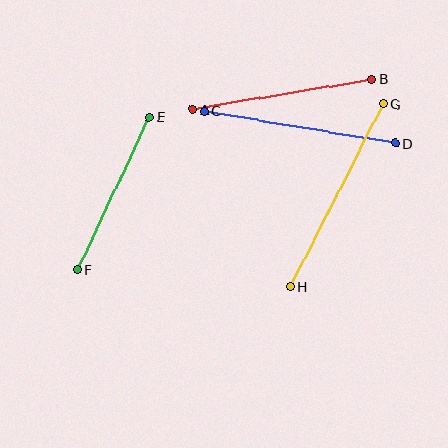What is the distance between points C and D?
The distance is approximately 194 pixels.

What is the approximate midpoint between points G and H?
The midpoint is at approximately (337, 195) pixels.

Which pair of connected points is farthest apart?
Points G and H are farthest apart.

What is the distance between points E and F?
The distance is approximately 169 pixels.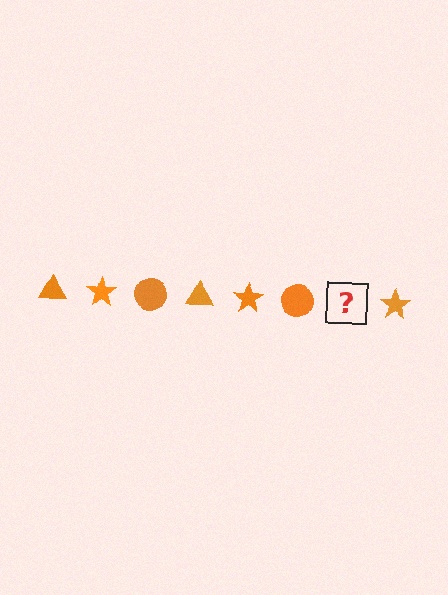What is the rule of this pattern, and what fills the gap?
The rule is that the pattern cycles through triangle, star, circle shapes in orange. The gap should be filled with an orange triangle.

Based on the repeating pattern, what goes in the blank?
The blank should be an orange triangle.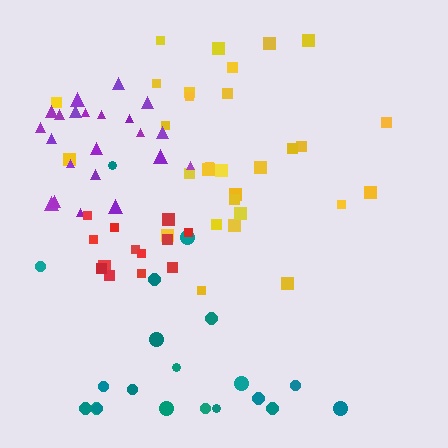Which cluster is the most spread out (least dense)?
Teal.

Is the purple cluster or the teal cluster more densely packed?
Purple.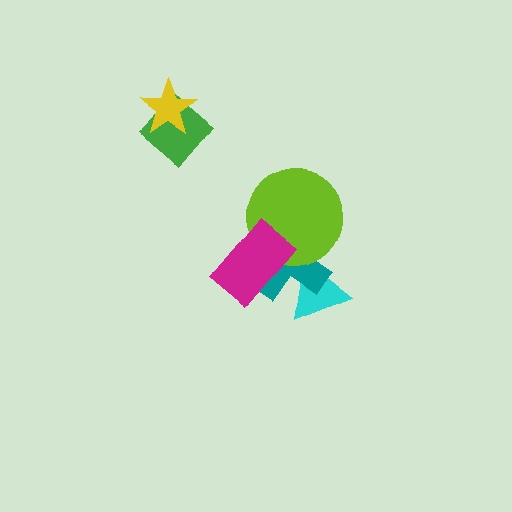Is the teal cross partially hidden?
Yes, it is partially covered by another shape.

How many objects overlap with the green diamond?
1 object overlaps with the green diamond.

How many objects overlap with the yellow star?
1 object overlaps with the yellow star.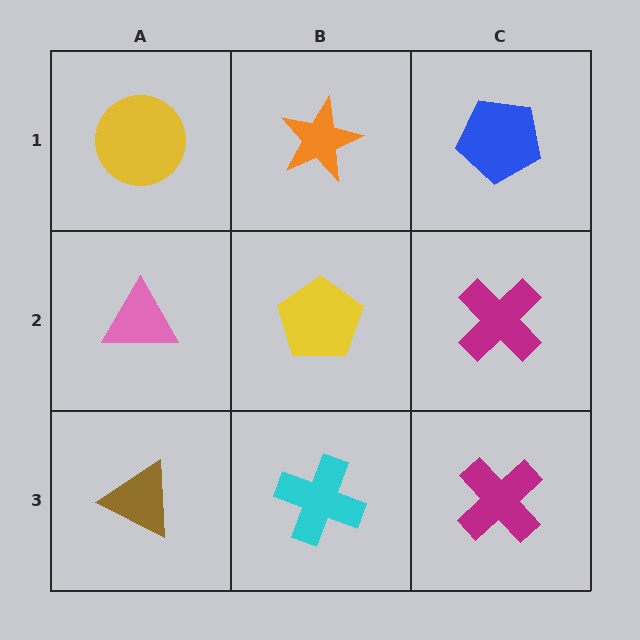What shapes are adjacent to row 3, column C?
A magenta cross (row 2, column C), a cyan cross (row 3, column B).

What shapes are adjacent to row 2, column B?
An orange star (row 1, column B), a cyan cross (row 3, column B), a pink triangle (row 2, column A), a magenta cross (row 2, column C).